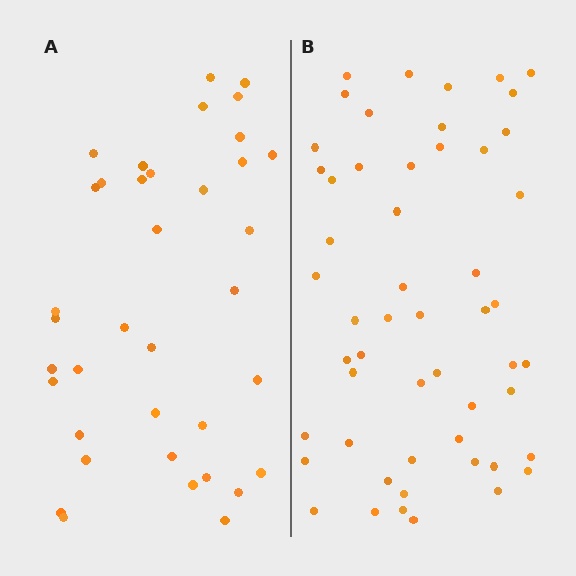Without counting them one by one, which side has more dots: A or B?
Region B (the right region) has more dots.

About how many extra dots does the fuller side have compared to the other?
Region B has approximately 15 more dots than region A.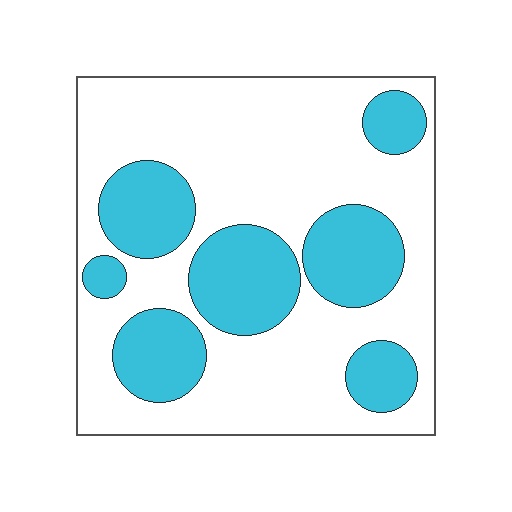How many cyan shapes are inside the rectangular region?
7.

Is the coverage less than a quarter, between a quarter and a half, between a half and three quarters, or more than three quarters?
Between a quarter and a half.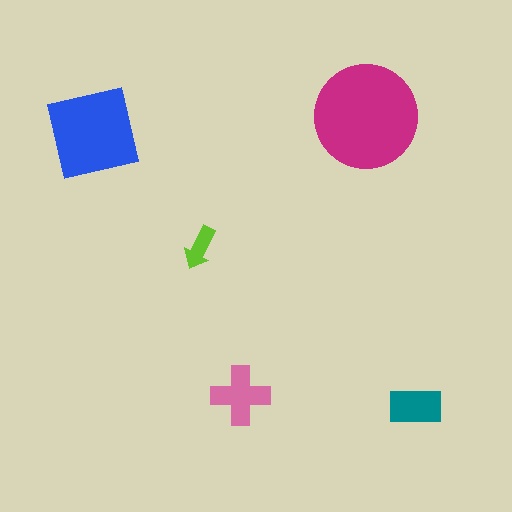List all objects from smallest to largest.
The lime arrow, the teal rectangle, the pink cross, the blue square, the magenta circle.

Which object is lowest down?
The teal rectangle is bottommost.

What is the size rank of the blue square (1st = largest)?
2nd.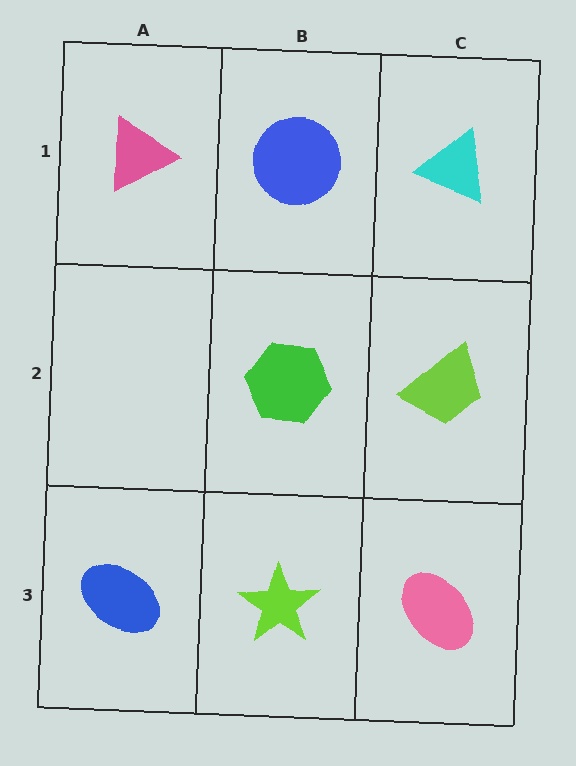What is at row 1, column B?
A blue circle.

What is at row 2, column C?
A lime trapezoid.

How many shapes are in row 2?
2 shapes.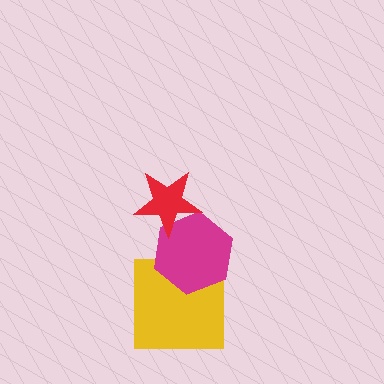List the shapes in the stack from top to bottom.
From top to bottom: the red star, the magenta hexagon, the yellow square.